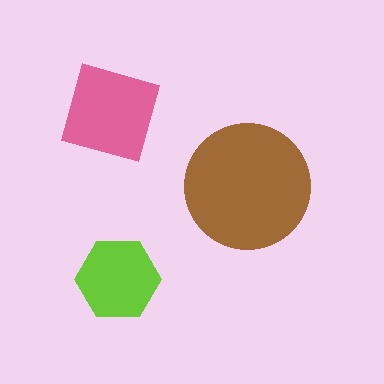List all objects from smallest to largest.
The lime hexagon, the pink diamond, the brown circle.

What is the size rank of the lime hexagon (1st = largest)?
3rd.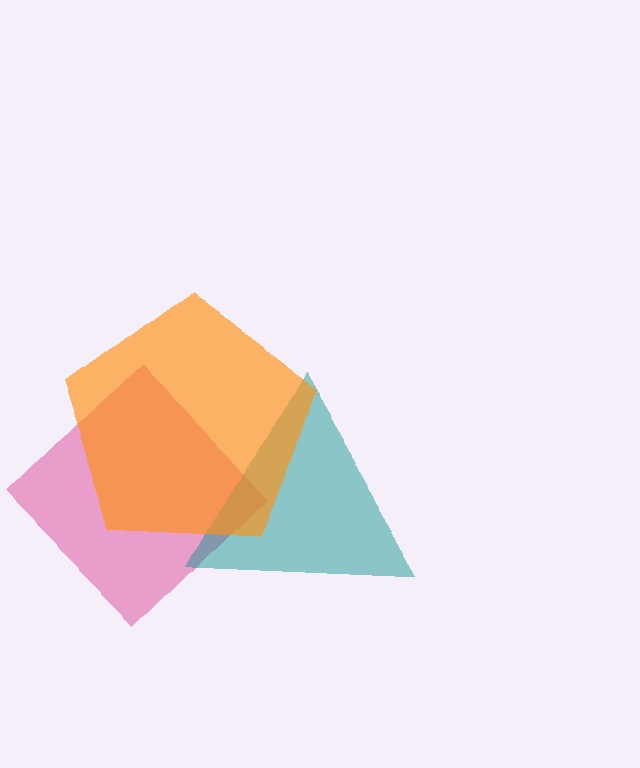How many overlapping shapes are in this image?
There are 3 overlapping shapes in the image.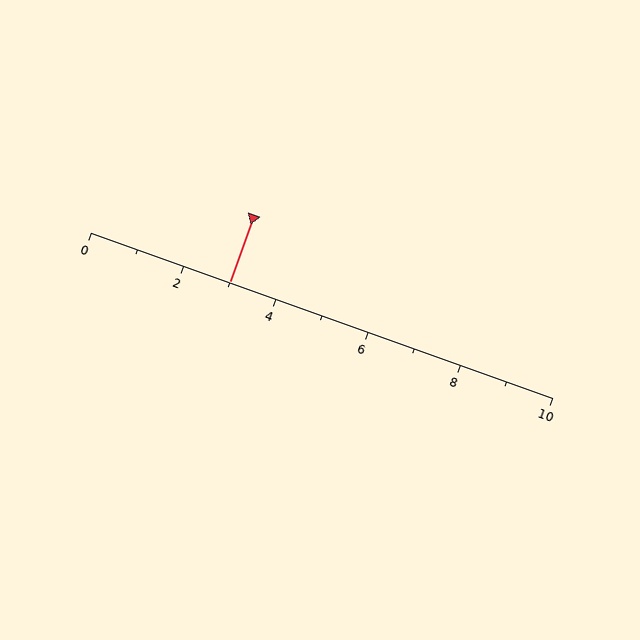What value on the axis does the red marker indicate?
The marker indicates approximately 3.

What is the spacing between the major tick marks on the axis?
The major ticks are spaced 2 apart.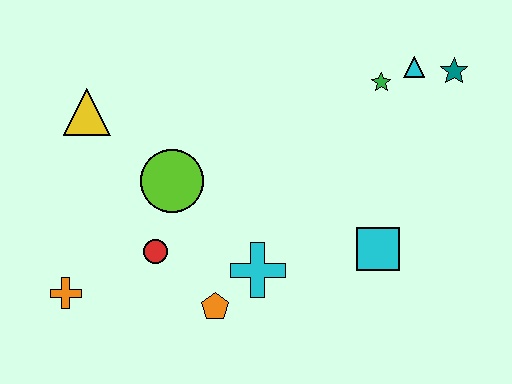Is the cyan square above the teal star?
No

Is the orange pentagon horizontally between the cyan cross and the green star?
No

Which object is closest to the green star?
The cyan triangle is closest to the green star.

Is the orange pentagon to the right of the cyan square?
No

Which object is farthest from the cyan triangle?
The orange cross is farthest from the cyan triangle.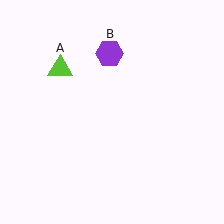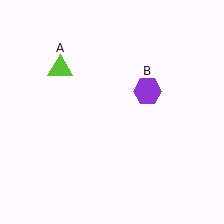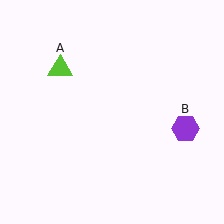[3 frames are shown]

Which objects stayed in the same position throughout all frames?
Lime triangle (object A) remained stationary.